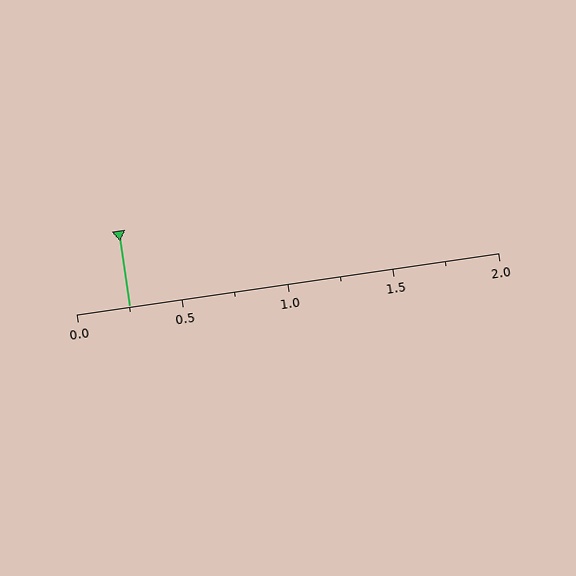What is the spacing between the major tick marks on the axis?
The major ticks are spaced 0.5 apart.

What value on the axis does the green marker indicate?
The marker indicates approximately 0.25.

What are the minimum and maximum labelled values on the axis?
The axis runs from 0.0 to 2.0.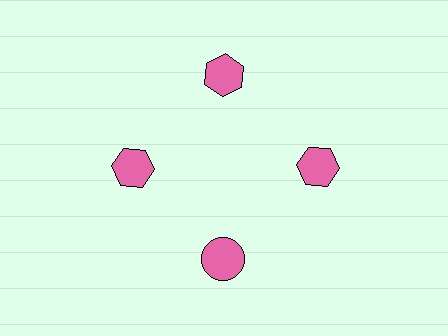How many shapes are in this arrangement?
There are 4 shapes arranged in a ring pattern.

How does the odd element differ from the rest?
It has a different shape: circle instead of hexagon.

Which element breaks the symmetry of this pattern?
The pink circle at roughly the 6 o'clock position breaks the symmetry. All other shapes are pink hexagons.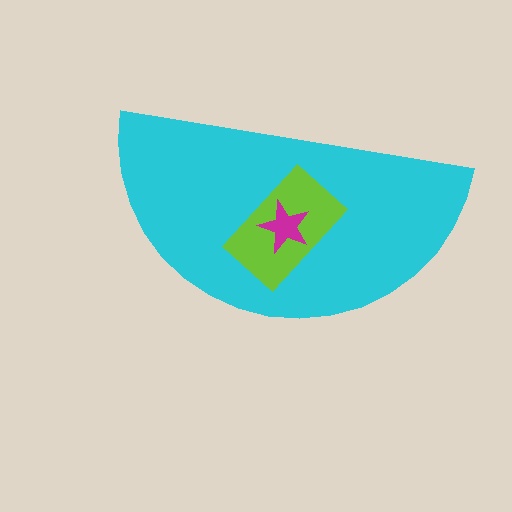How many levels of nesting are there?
3.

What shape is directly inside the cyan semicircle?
The lime rectangle.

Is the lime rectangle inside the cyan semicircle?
Yes.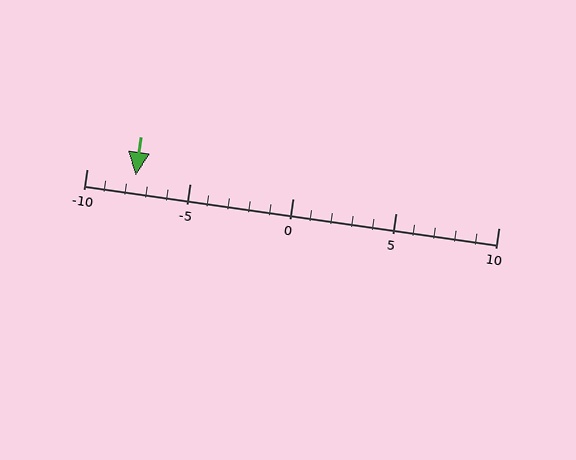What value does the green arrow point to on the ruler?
The green arrow points to approximately -8.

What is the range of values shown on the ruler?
The ruler shows values from -10 to 10.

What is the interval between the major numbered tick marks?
The major tick marks are spaced 5 units apart.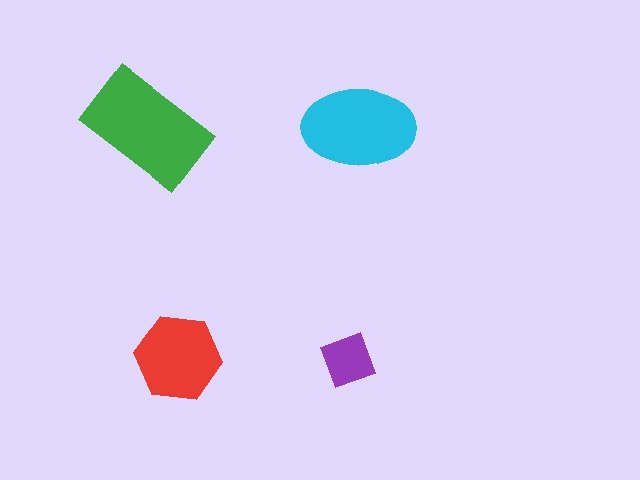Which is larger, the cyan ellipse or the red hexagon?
The cyan ellipse.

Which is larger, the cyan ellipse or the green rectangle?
The green rectangle.